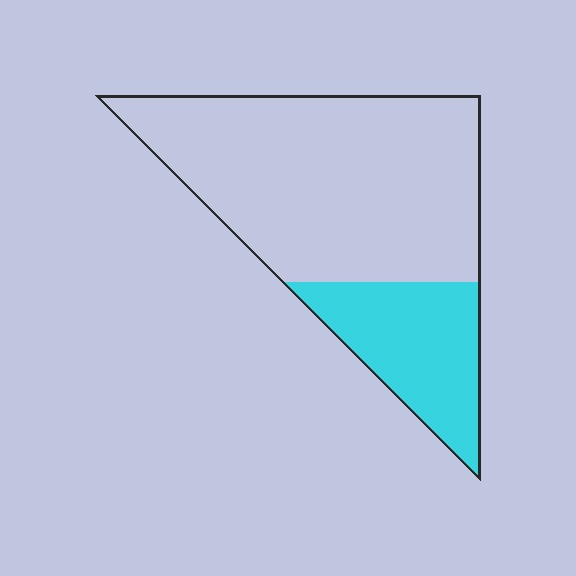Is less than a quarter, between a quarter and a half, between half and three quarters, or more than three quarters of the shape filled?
Between a quarter and a half.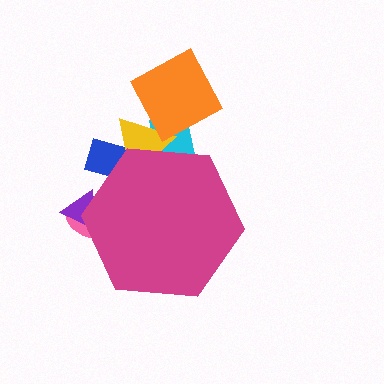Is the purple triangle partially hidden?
Yes, the purple triangle is partially hidden behind the magenta hexagon.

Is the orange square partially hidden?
No, the orange square is fully visible.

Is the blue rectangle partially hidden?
Yes, the blue rectangle is partially hidden behind the magenta hexagon.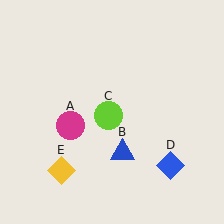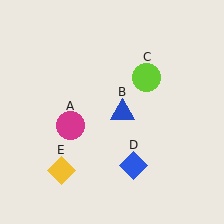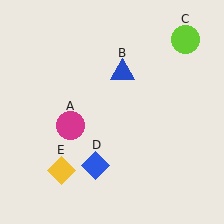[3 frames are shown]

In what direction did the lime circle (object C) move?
The lime circle (object C) moved up and to the right.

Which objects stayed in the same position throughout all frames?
Magenta circle (object A) and yellow diamond (object E) remained stationary.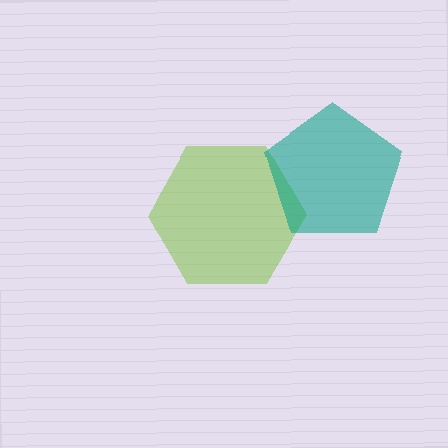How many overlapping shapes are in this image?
There are 2 overlapping shapes in the image.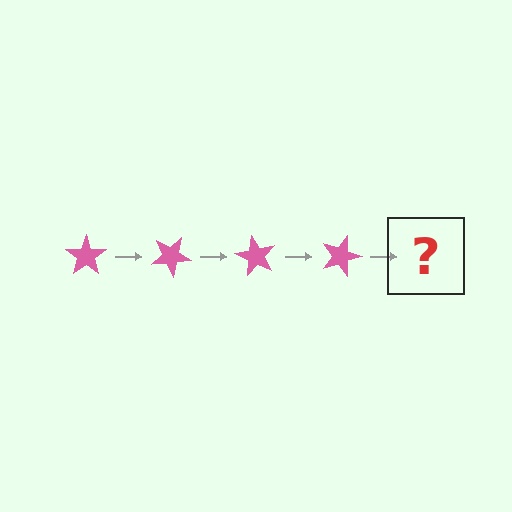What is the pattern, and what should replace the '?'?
The pattern is that the star rotates 30 degrees each step. The '?' should be a pink star rotated 120 degrees.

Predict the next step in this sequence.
The next step is a pink star rotated 120 degrees.